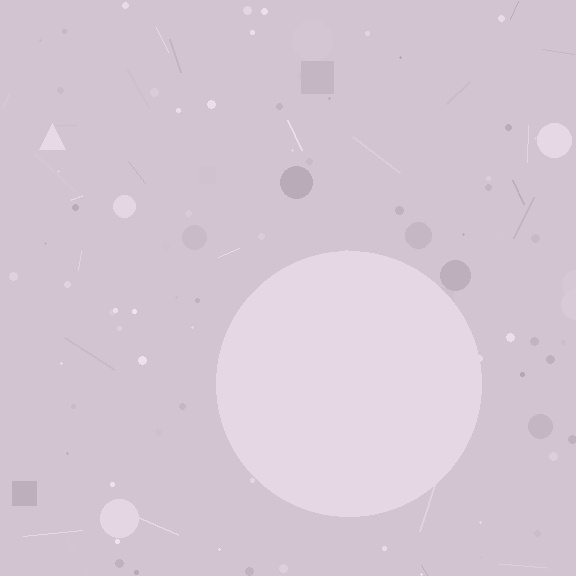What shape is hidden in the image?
A circle is hidden in the image.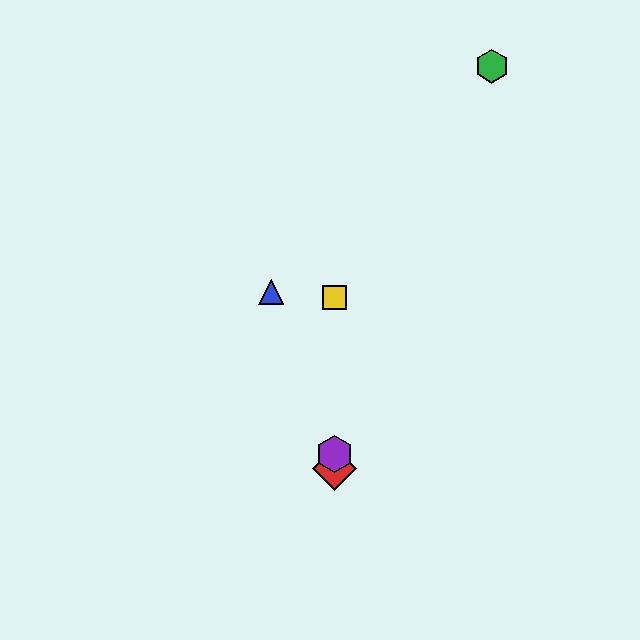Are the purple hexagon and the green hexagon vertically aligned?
No, the purple hexagon is at x≈334 and the green hexagon is at x≈492.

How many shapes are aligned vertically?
3 shapes (the red diamond, the yellow square, the purple hexagon) are aligned vertically.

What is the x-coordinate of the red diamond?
The red diamond is at x≈334.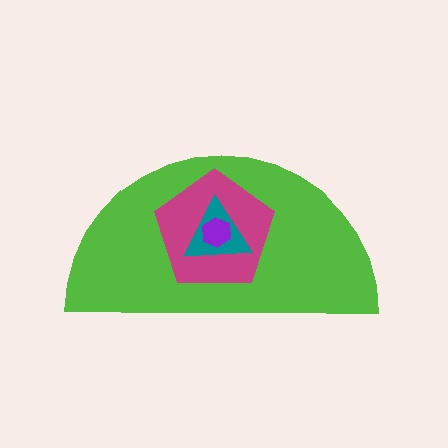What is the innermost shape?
The purple hexagon.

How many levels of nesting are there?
4.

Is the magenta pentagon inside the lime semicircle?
Yes.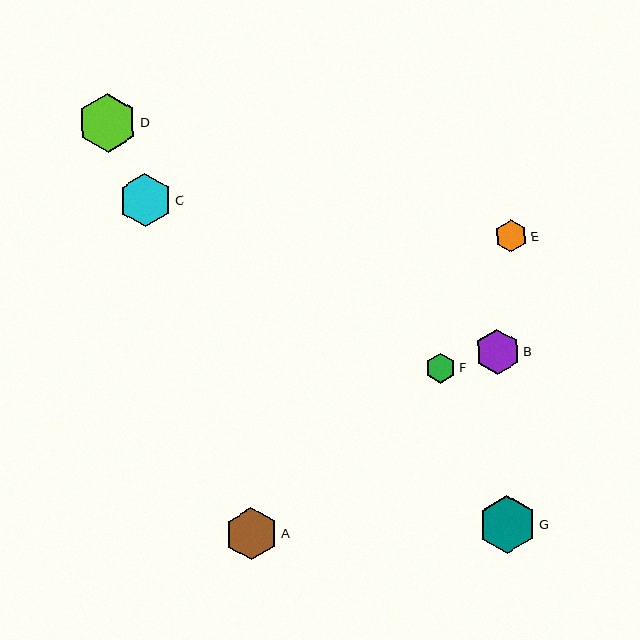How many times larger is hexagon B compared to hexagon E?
Hexagon B is approximately 1.4 times the size of hexagon E.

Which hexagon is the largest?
Hexagon D is the largest with a size of approximately 59 pixels.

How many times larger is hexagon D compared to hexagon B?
Hexagon D is approximately 1.3 times the size of hexagon B.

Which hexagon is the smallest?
Hexagon F is the smallest with a size of approximately 30 pixels.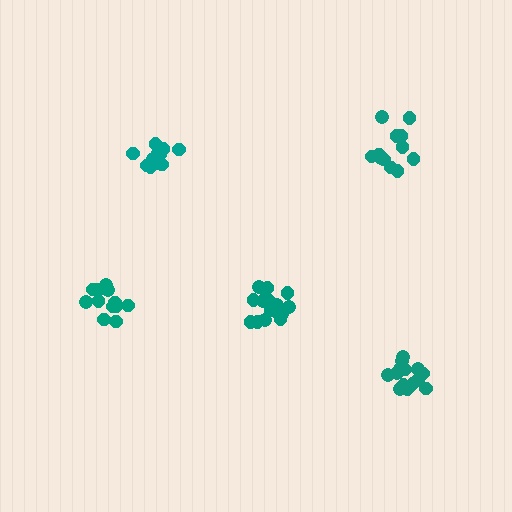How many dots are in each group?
Group 1: 11 dots, Group 2: 12 dots, Group 3: 15 dots, Group 4: 16 dots, Group 5: 13 dots (67 total).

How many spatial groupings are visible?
There are 5 spatial groupings.